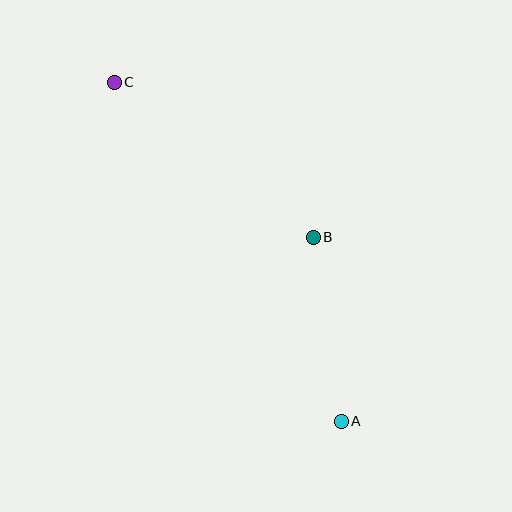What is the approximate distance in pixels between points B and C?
The distance between B and C is approximately 252 pixels.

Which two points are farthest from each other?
Points A and C are farthest from each other.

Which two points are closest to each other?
Points A and B are closest to each other.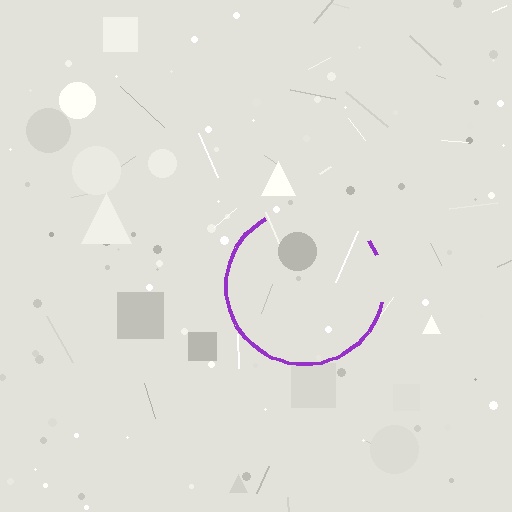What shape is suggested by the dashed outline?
The dashed outline suggests a circle.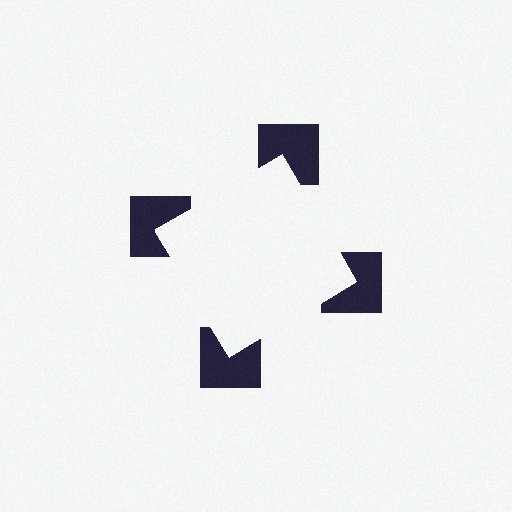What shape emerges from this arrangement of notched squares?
An illusory square — its edges are inferred from the aligned wedge cuts in the notched squares, not physically drawn.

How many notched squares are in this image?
There are 4 — one at each vertex of the illusory square.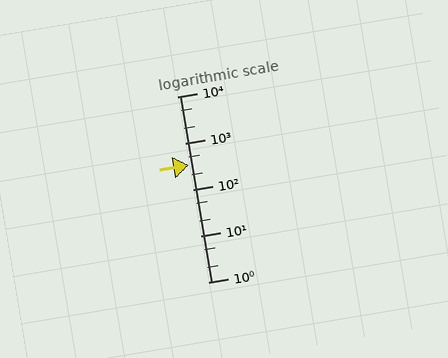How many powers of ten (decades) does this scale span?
The scale spans 4 decades, from 1 to 10000.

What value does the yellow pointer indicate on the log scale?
The pointer indicates approximately 340.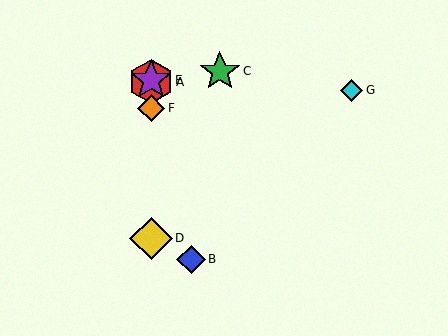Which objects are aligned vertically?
Objects A, D, E, F are aligned vertically.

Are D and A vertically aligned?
Yes, both are at x≈151.